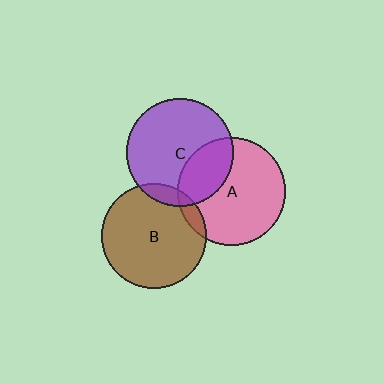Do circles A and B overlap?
Yes.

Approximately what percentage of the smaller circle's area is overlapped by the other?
Approximately 10%.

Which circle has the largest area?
Circle A (pink).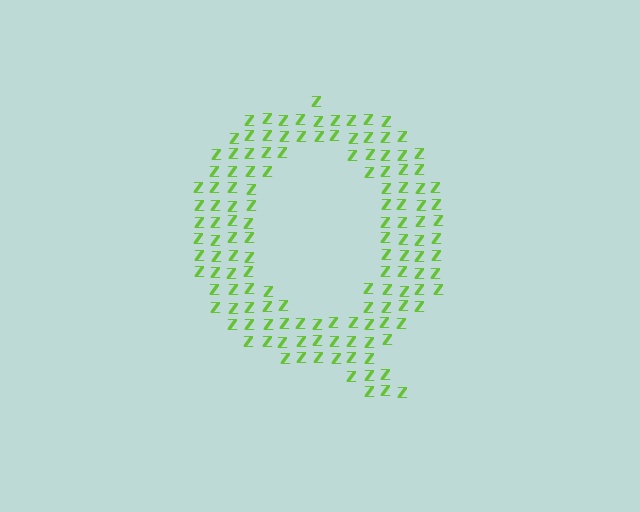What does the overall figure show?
The overall figure shows the letter Q.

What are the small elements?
The small elements are letter Z's.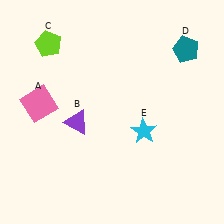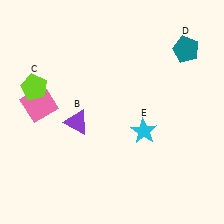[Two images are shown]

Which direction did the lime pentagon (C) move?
The lime pentagon (C) moved down.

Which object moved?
The lime pentagon (C) moved down.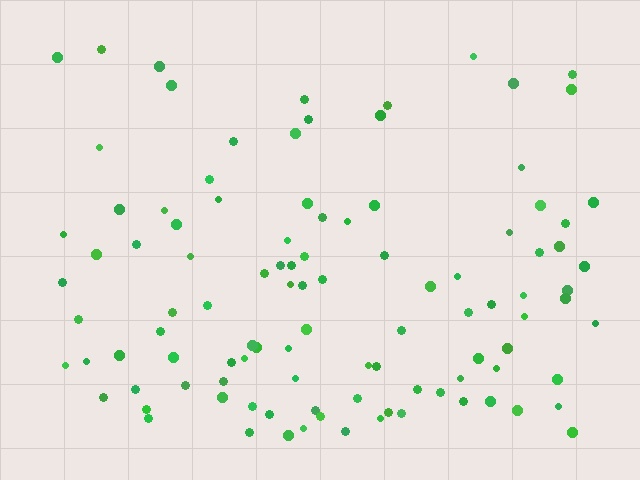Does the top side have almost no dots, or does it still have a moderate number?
Still a moderate number, just noticeably fewer than the bottom.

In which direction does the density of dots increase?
From top to bottom, with the bottom side densest.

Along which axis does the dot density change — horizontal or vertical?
Vertical.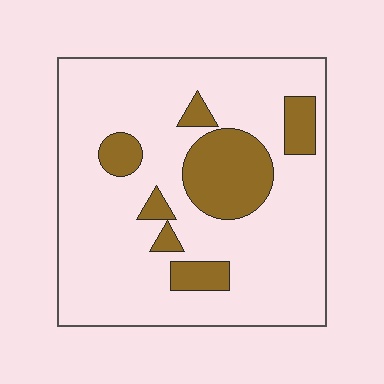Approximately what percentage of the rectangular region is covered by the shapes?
Approximately 20%.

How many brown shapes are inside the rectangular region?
7.